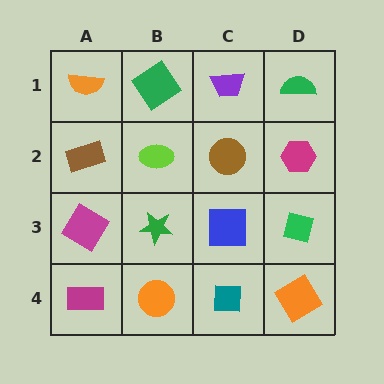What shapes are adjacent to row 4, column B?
A green star (row 3, column B), a magenta rectangle (row 4, column A), a teal square (row 4, column C).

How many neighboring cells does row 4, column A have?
2.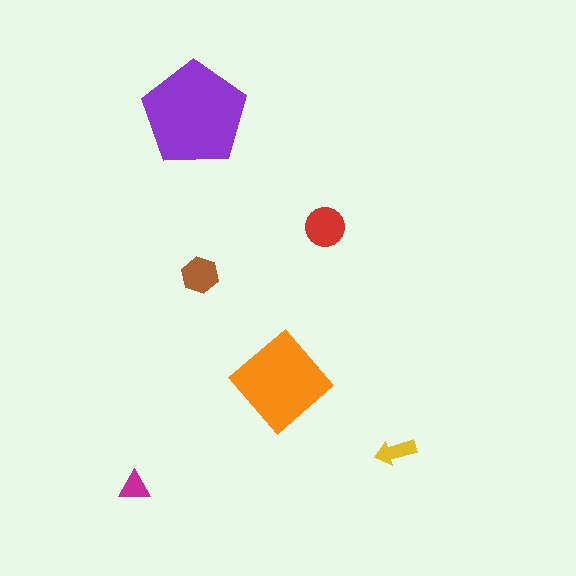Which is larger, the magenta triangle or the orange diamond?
The orange diamond.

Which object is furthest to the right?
The yellow arrow is rightmost.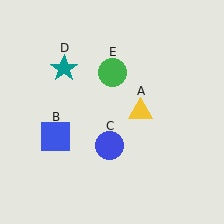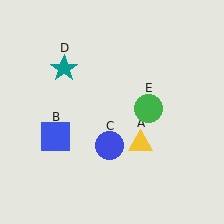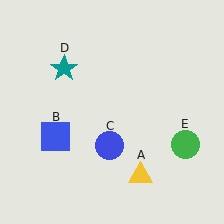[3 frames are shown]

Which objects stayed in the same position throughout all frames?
Blue square (object B) and blue circle (object C) and teal star (object D) remained stationary.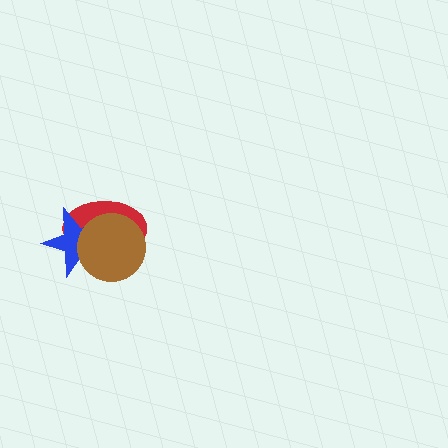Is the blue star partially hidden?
Yes, it is partially covered by another shape.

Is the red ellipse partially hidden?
Yes, it is partially covered by another shape.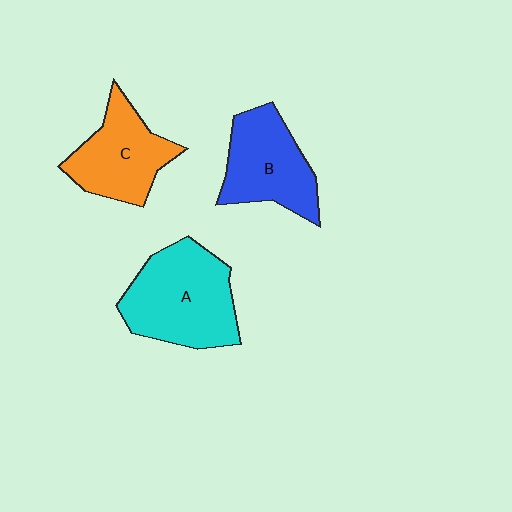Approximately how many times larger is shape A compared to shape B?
Approximately 1.3 times.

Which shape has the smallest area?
Shape C (orange).